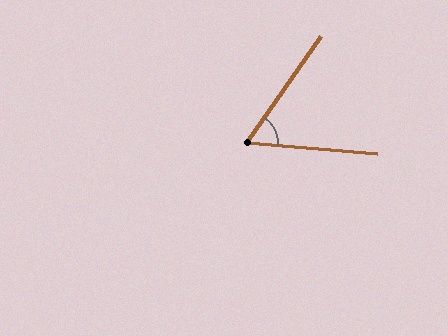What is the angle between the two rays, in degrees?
Approximately 60 degrees.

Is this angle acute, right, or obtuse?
It is acute.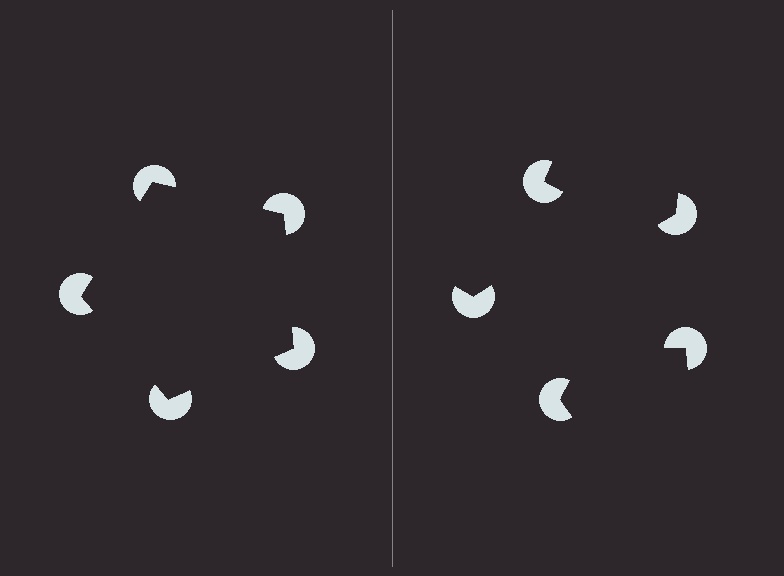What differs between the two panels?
The pac-man discs are positioned identically on both sides; only the wedge orientations differ. On the left they align to a pentagon; on the right they are misaligned.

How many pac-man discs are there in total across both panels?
10 — 5 on each side.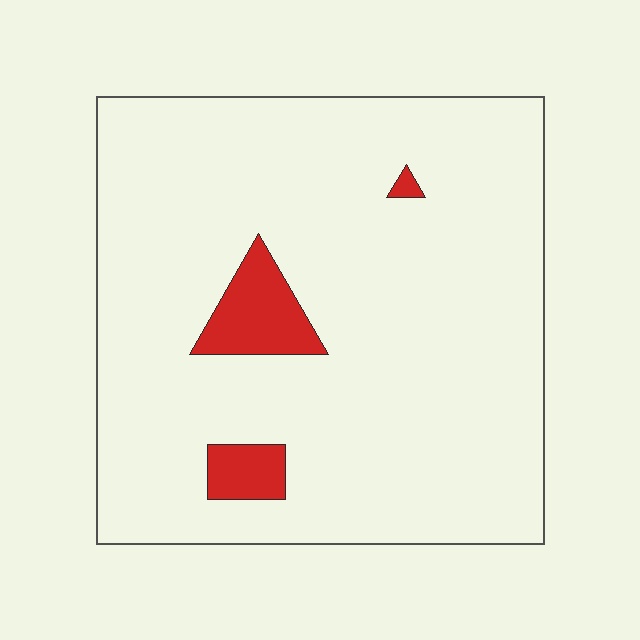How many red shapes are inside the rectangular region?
3.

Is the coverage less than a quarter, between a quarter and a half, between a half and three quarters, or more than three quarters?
Less than a quarter.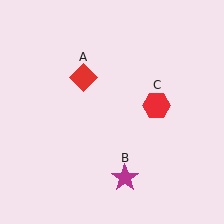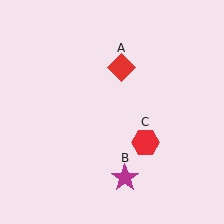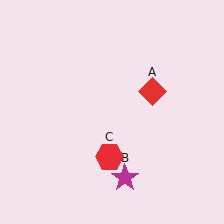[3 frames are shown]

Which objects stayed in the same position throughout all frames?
Magenta star (object B) remained stationary.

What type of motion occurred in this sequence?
The red diamond (object A), red hexagon (object C) rotated clockwise around the center of the scene.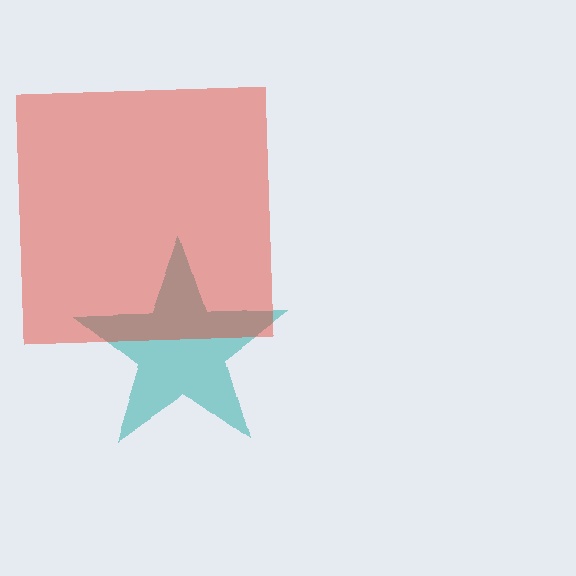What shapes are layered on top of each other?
The layered shapes are: a teal star, a red square.